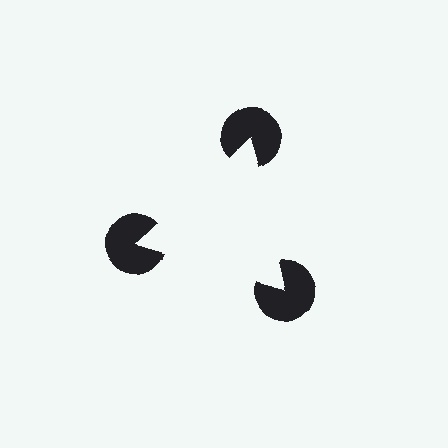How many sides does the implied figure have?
3 sides.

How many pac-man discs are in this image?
There are 3 — one at each vertex of the illusory triangle.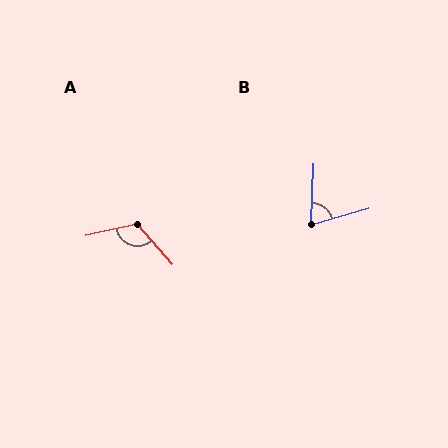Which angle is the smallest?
B, at approximately 72 degrees.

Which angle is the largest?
A, at approximately 119 degrees.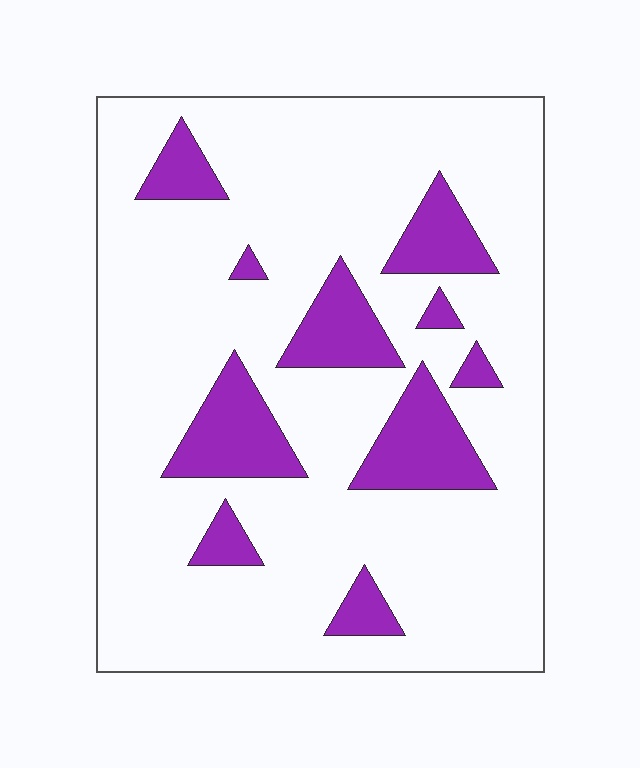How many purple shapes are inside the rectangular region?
10.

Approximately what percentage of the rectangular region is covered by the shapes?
Approximately 20%.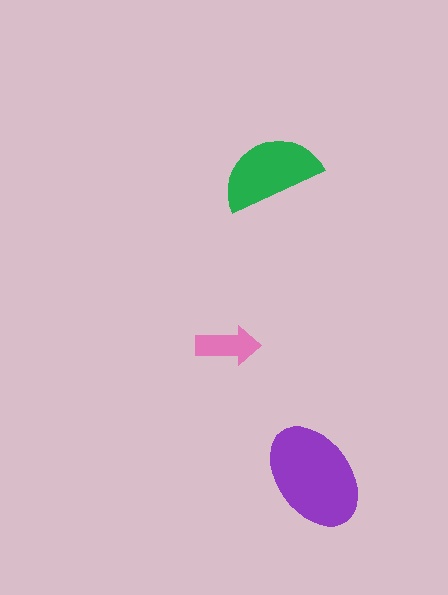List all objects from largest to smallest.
The purple ellipse, the green semicircle, the pink arrow.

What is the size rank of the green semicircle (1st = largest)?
2nd.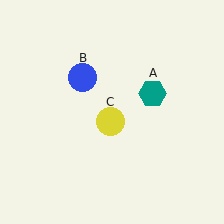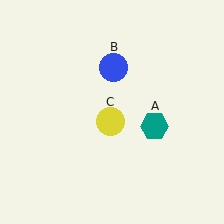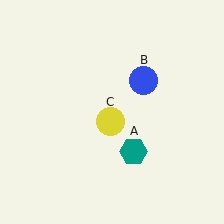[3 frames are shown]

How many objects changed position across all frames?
2 objects changed position: teal hexagon (object A), blue circle (object B).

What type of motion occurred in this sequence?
The teal hexagon (object A), blue circle (object B) rotated clockwise around the center of the scene.